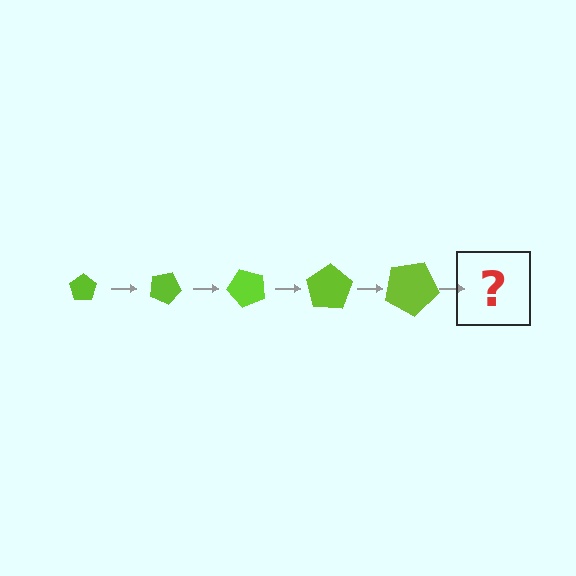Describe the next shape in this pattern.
It should be a pentagon, larger than the previous one and rotated 125 degrees from the start.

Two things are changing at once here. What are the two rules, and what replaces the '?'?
The two rules are that the pentagon grows larger each step and it rotates 25 degrees each step. The '?' should be a pentagon, larger than the previous one and rotated 125 degrees from the start.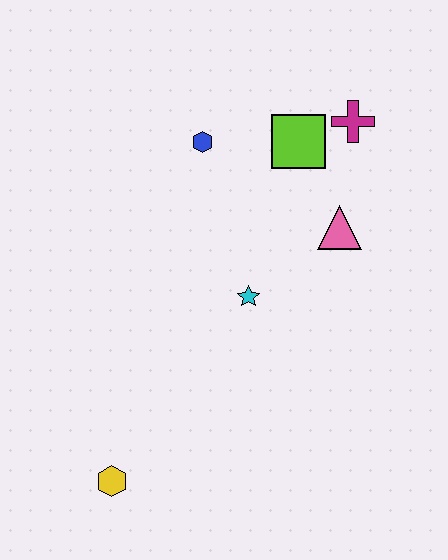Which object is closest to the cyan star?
The pink triangle is closest to the cyan star.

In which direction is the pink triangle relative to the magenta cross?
The pink triangle is below the magenta cross.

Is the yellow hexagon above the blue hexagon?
No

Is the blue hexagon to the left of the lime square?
Yes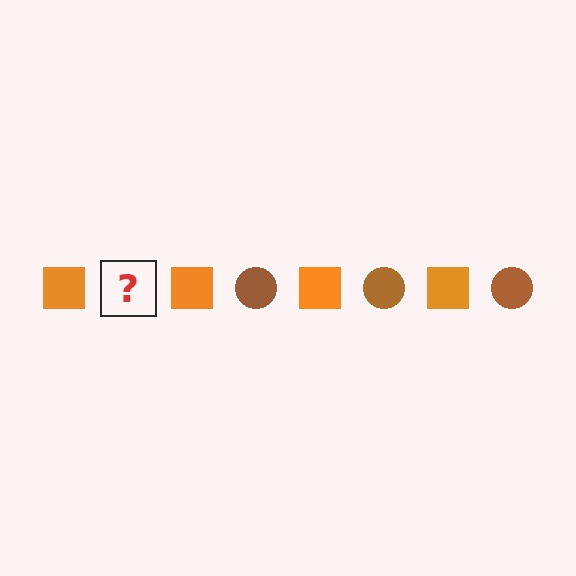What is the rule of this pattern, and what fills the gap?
The rule is that the pattern alternates between orange square and brown circle. The gap should be filled with a brown circle.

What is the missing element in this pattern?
The missing element is a brown circle.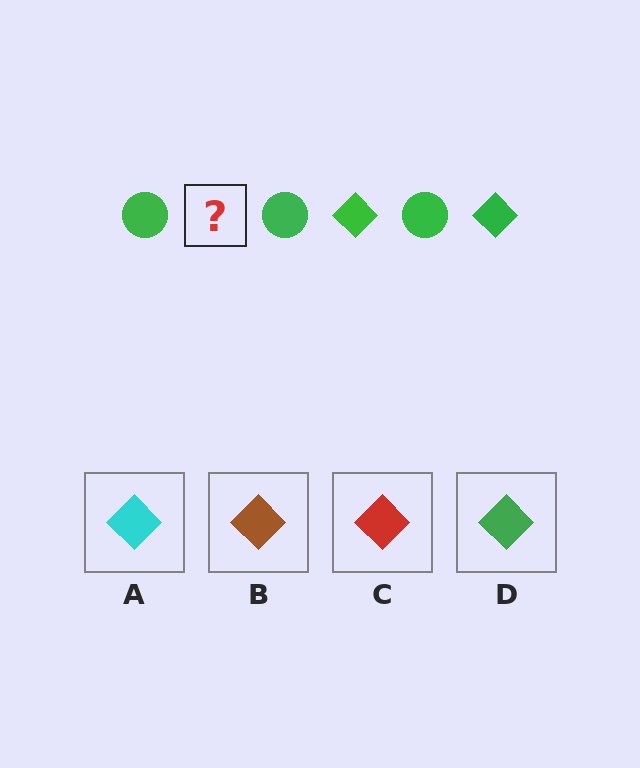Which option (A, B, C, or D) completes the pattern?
D.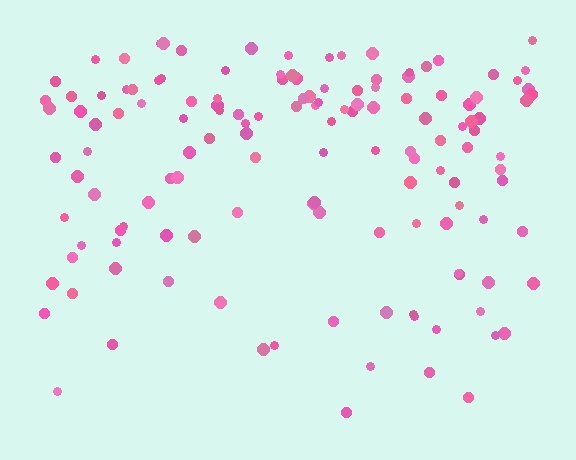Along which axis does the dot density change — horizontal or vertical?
Vertical.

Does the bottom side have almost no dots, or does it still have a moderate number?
Still a moderate number, just noticeably fewer than the top.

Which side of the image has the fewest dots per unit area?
The bottom.